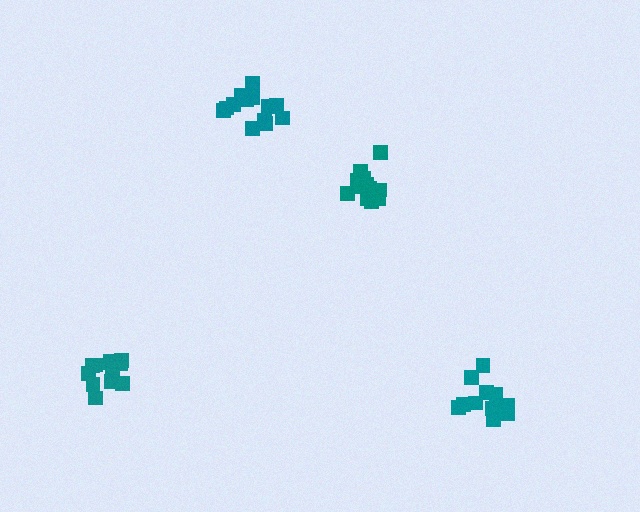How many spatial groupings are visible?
There are 4 spatial groupings.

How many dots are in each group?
Group 1: 12 dots, Group 2: 13 dots, Group 3: 13 dots, Group 4: 11 dots (49 total).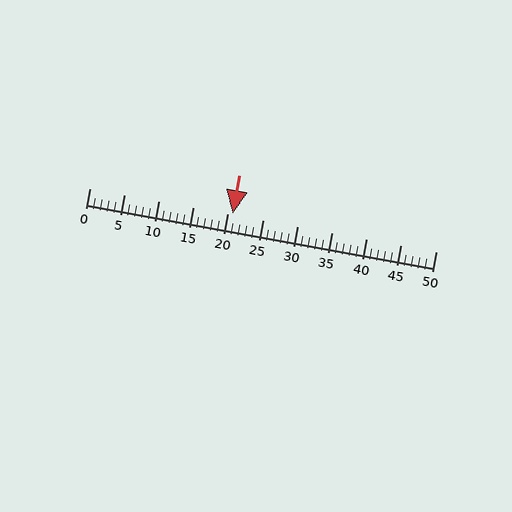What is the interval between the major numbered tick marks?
The major tick marks are spaced 5 units apart.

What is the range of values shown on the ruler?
The ruler shows values from 0 to 50.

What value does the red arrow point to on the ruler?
The red arrow points to approximately 21.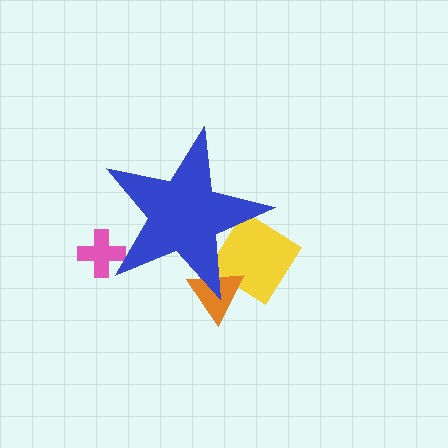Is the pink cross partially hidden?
Yes, the pink cross is partially hidden behind the blue star.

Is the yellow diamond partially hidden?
Yes, the yellow diamond is partially hidden behind the blue star.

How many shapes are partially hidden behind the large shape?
3 shapes are partially hidden.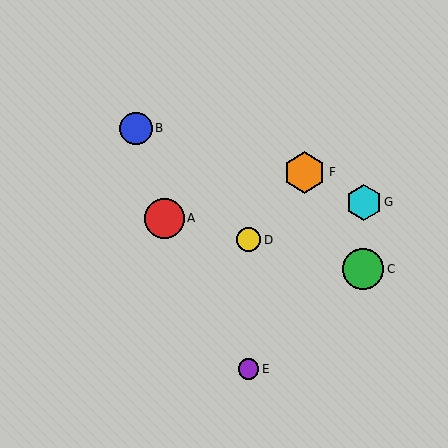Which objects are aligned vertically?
Objects D, E are aligned vertically.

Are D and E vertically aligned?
Yes, both are at x≈249.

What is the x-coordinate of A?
Object A is at x≈164.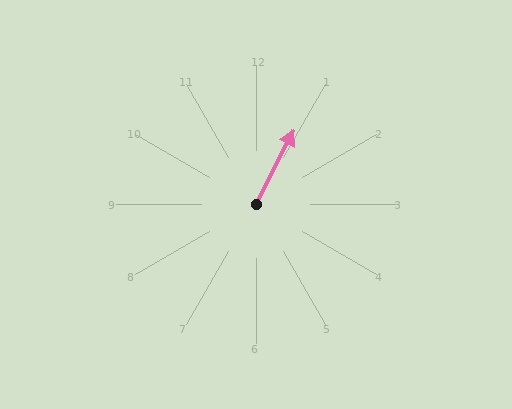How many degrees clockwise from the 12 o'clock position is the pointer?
Approximately 27 degrees.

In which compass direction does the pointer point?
Northeast.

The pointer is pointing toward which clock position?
Roughly 1 o'clock.